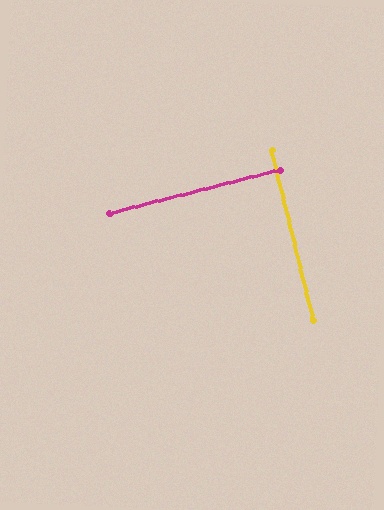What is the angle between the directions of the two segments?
Approximately 90 degrees.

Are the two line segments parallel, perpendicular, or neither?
Perpendicular — they meet at approximately 90°.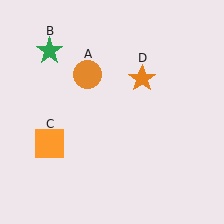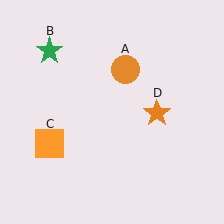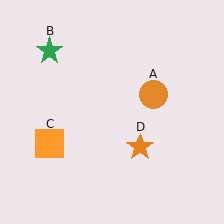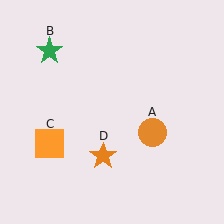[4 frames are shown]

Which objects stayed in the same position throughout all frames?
Green star (object B) and orange square (object C) remained stationary.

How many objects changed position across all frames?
2 objects changed position: orange circle (object A), orange star (object D).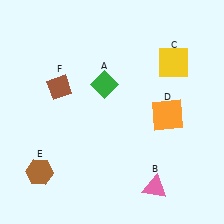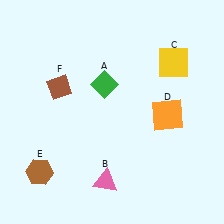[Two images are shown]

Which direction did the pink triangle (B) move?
The pink triangle (B) moved left.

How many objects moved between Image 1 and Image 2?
1 object moved between the two images.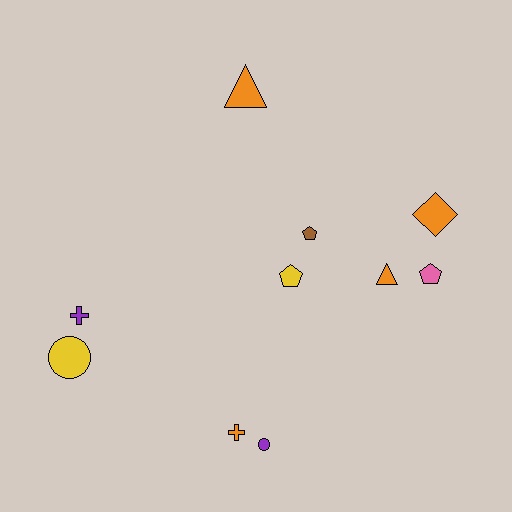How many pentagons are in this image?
There are 3 pentagons.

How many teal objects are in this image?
There are no teal objects.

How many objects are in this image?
There are 10 objects.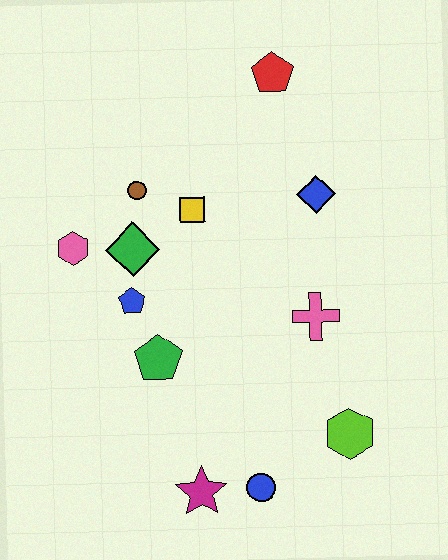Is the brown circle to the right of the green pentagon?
No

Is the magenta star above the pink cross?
No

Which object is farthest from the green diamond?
The lime hexagon is farthest from the green diamond.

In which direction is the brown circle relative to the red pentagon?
The brown circle is to the left of the red pentagon.